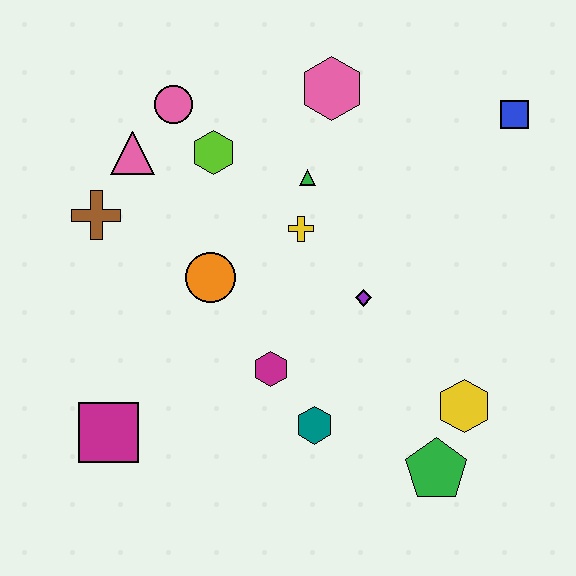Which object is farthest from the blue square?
The magenta square is farthest from the blue square.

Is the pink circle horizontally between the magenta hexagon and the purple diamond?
No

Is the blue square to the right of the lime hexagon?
Yes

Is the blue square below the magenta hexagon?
No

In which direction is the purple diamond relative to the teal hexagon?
The purple diamond is above the teal hexagon.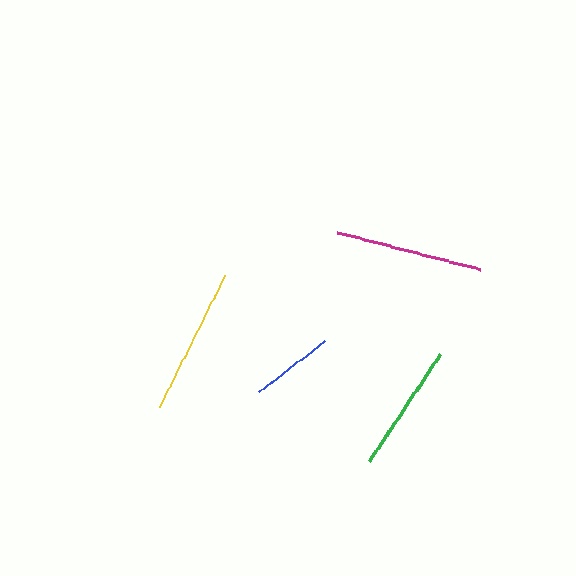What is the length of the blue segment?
The blue segment is approximately 83 pixels long.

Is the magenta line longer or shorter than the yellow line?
The yellow line is longer than the magenta line.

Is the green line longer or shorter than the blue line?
The green line is longer than the blue line.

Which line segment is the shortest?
The blue line is the shortest at approximately 83 pixels.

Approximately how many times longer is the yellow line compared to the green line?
The yellow line is approximately 1.2 times the length of the green line.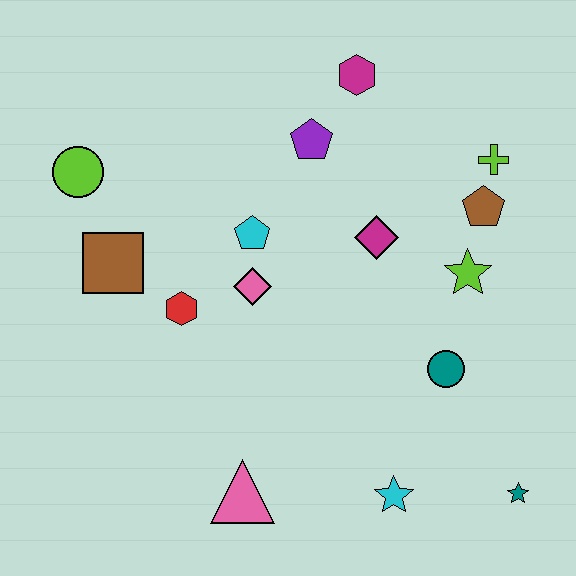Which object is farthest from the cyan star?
The lime circle is farthest from the cyan star.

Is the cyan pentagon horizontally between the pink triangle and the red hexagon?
No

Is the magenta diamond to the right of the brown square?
Yes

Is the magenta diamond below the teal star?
No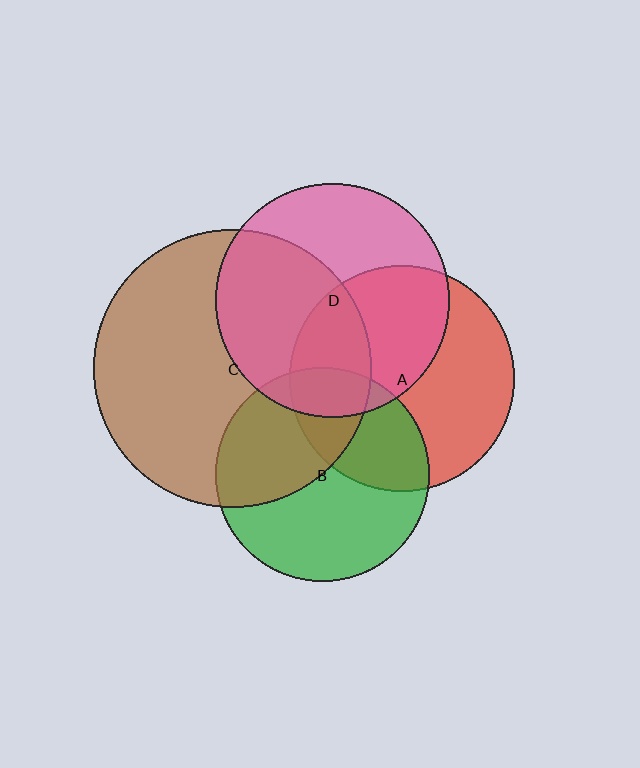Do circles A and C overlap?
Yes.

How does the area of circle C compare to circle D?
Approximately 1.4 times.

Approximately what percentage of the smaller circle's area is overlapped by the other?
Approximately 25%.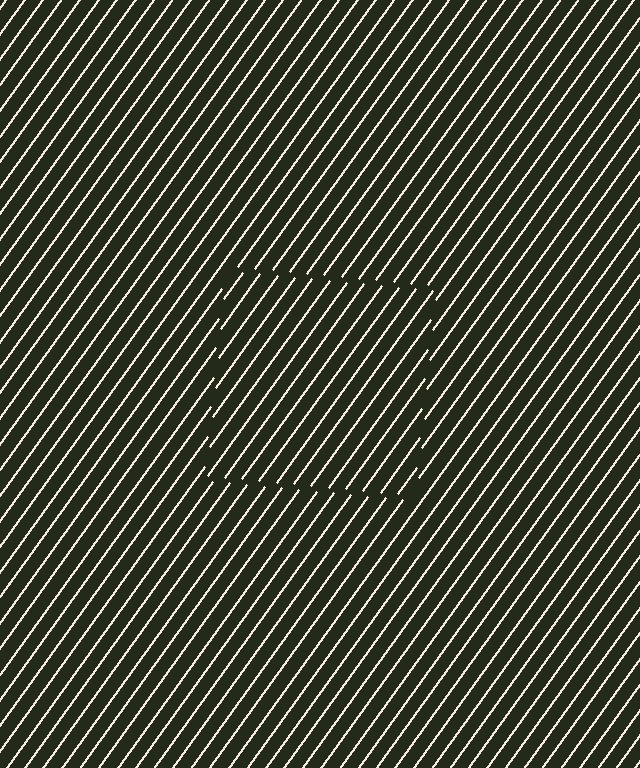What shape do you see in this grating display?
An illusory square. The interior of the shape contains the same grating, shifted by half a period — the contour is defined by the phase discontinuity where line-ends from the inner and outer gratings abut.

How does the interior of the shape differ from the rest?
The interior of the shape contains the same grating, shifted by half a period — the contour is defined by the phase discontinuity where line-ends from the inner and outer gratings abut.